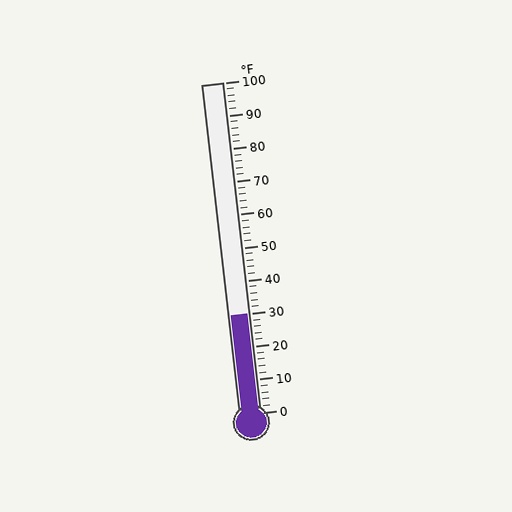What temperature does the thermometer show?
The thermometer shows approximately 30°F.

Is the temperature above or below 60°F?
The temperature is below 60°F.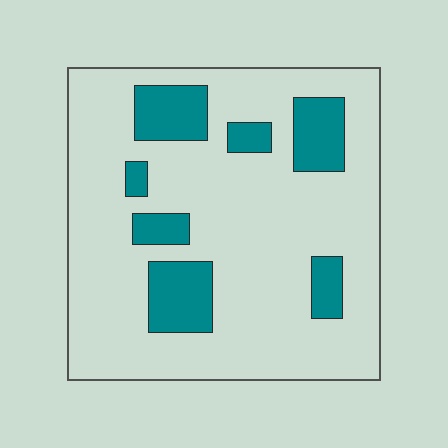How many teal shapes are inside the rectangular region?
7.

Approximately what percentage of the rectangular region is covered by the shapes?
Approximately 20%.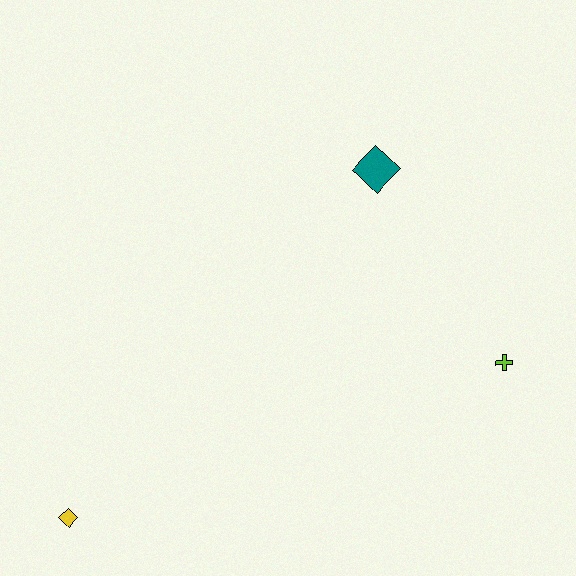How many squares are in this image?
There are no squares.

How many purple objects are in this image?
There are no purple objects.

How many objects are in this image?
There are 3 objects.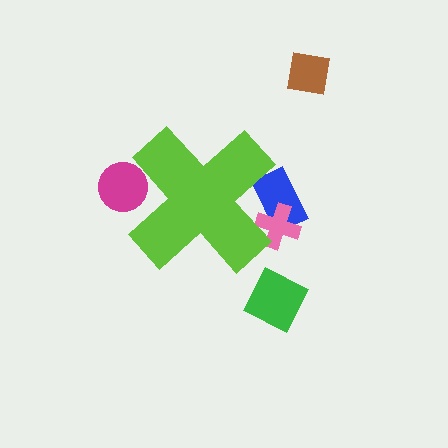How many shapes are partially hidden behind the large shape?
3 shapes are partially hidden.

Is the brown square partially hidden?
No, the brown square is fully visible.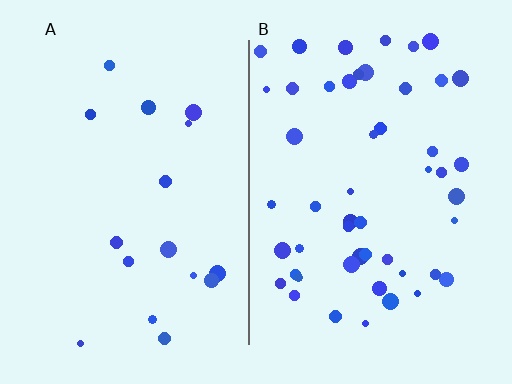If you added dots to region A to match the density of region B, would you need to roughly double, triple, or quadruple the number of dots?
Approximately triple.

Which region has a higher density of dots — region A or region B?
B (the right).